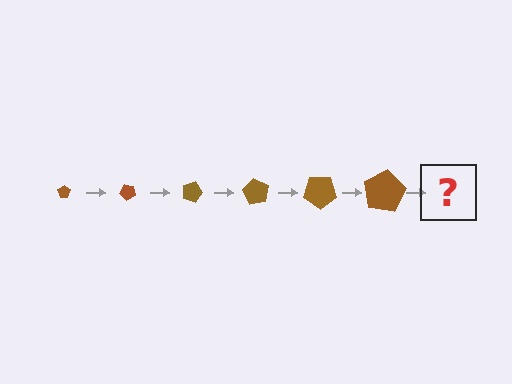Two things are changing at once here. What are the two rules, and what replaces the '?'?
The two rules are that the pentagon grows larger each step and it rotates 45 degrees each step. The '?' should be a pentagon, larger than the previous one and rotated 270 degrees from the start.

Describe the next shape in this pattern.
It should be a pentagon, larger than the previous one and rotated 270 degrees from the start.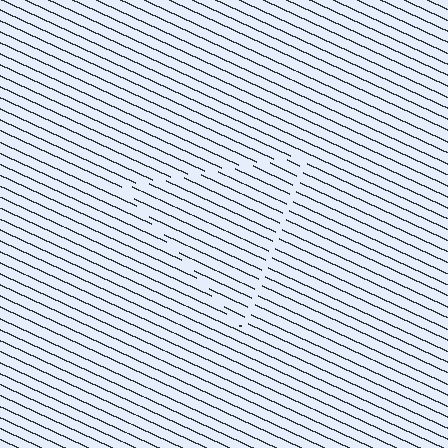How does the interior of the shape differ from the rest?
The interior of the shape contains the same grating, shifted by half a period — the contour is defined by the phase discontinuity where line-ends from the inner and outer gratings abut.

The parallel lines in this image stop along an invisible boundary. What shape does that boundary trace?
An illusory triangle. The interior of the shape contains the same grating, shifted by half a period — the contour is defined by the phase discontinuity where line-ends from the inner and outer gratings abut.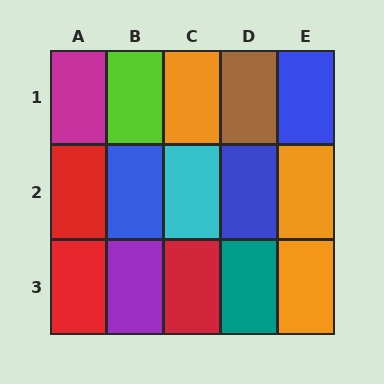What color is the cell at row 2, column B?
Blue.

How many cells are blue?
3 cells are blue.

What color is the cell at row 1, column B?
Lime.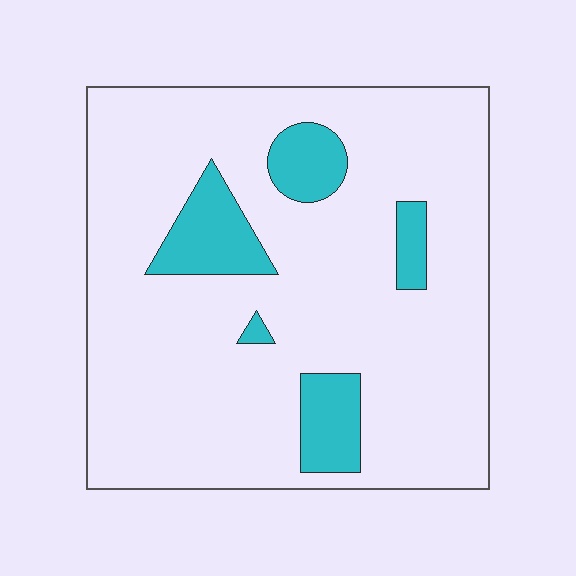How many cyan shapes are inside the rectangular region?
5.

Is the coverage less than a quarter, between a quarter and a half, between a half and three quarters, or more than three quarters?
Less than a quarter.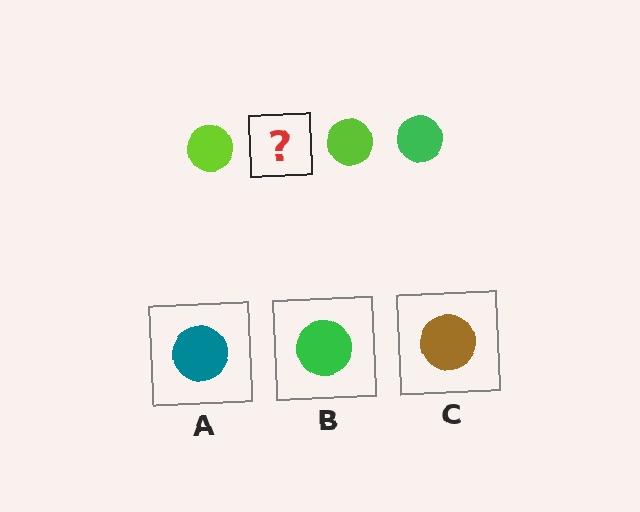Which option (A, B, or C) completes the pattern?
B.